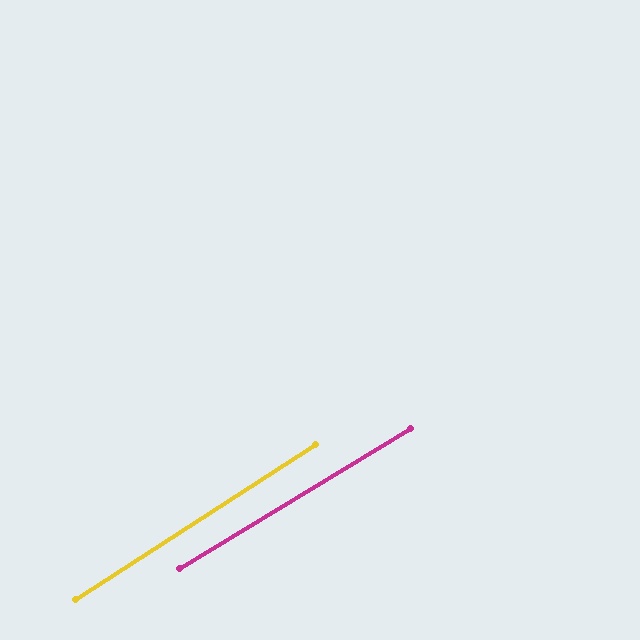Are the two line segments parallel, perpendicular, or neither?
Parallel — their directions differ by only 1.7°.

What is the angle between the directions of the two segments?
Approximately 2 degrees.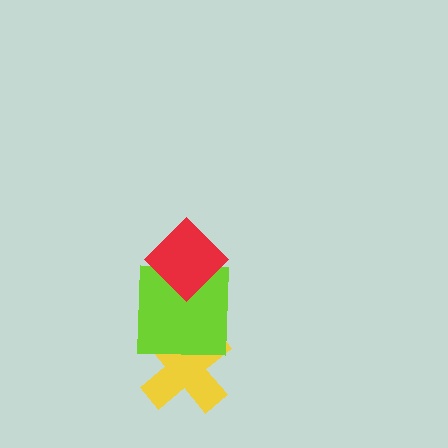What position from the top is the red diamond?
The red diamond is 1st from the top.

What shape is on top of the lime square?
The red diamond is on top of the lime square.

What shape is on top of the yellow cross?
The lime square is on top of the yellow cross.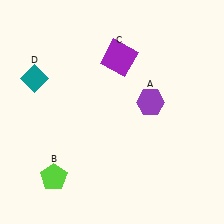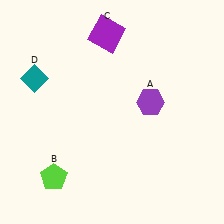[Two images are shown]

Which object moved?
The purple square (C) moved up.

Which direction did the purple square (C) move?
The purple square (C) moved up.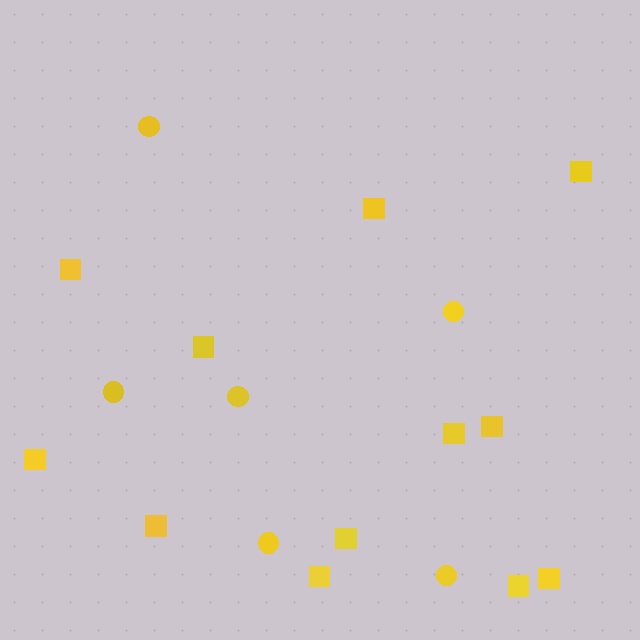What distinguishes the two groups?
There are 2 groups: one group of squares (12) and one group of circles (6).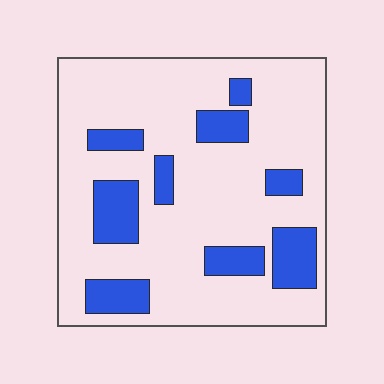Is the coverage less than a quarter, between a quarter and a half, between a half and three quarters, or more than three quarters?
Less than a quarter.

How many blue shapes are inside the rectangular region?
9.